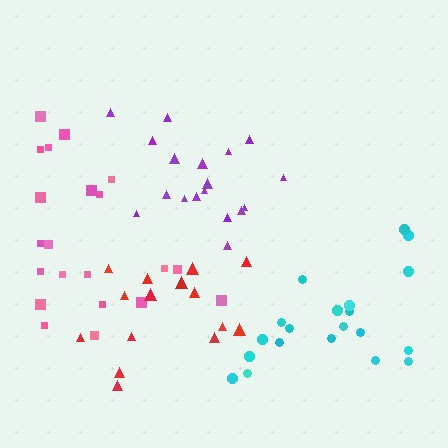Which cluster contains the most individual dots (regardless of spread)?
Pink (21).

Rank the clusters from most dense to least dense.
purple, red, cyan, pink.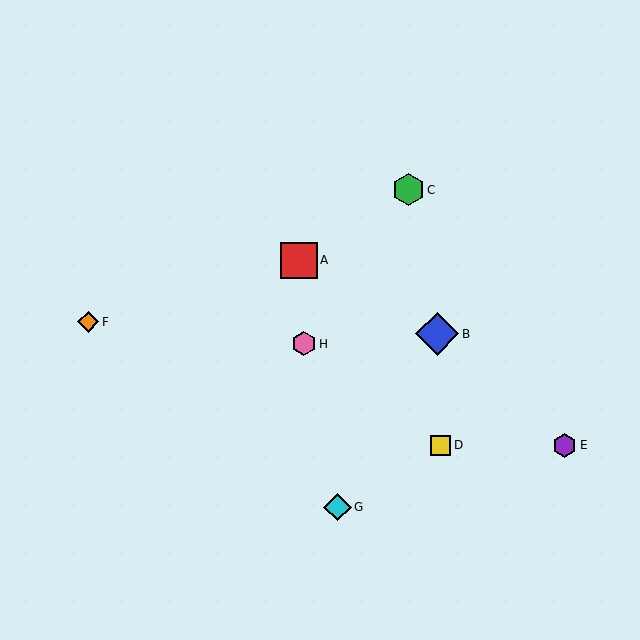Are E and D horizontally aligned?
Yes, both are at y≈445.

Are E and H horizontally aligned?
No, E is at y≈445 and H is at y≈344.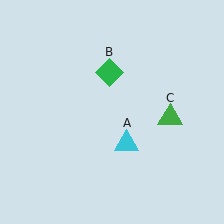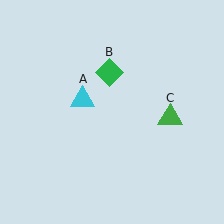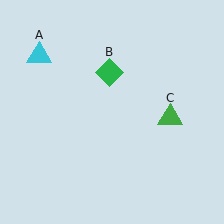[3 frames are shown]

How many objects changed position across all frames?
1 object changed position: cyan triangle (object A).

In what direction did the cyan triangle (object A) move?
The cyan triangle (object A) moved up and to the left.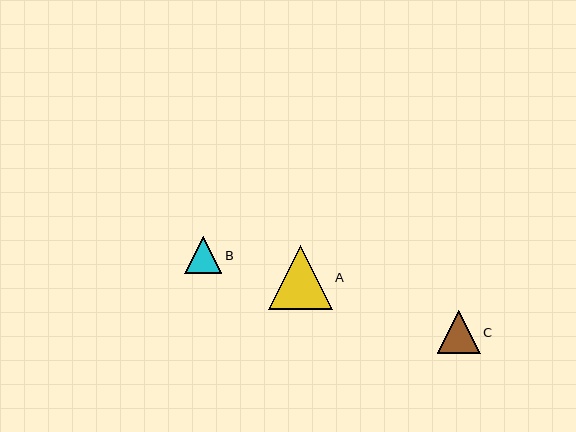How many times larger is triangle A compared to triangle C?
Triangle A is approximately 1.5 times the size of triangle C.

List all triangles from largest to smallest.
From largest to smallest: A, C, B.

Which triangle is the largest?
Triangle A is the largest with a size of approximately 63 pixels.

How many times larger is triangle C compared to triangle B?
Triangle C is approximately 1.1 times the size of triangle B.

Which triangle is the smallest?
Triangle B is the smallest with a size of approximately 38 pixels.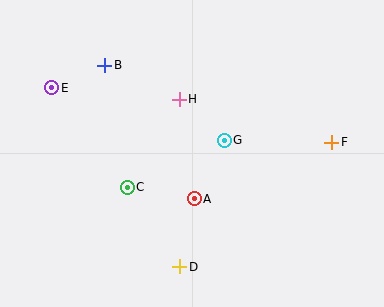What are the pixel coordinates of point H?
Point H is at (179, 99).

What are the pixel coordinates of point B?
Point B is at (105, 65).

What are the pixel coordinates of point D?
Point D is at (180, 267).